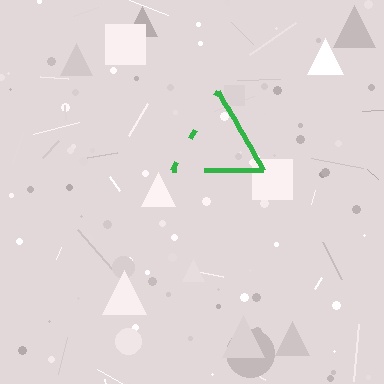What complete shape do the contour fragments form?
The contour fragments form a triangle.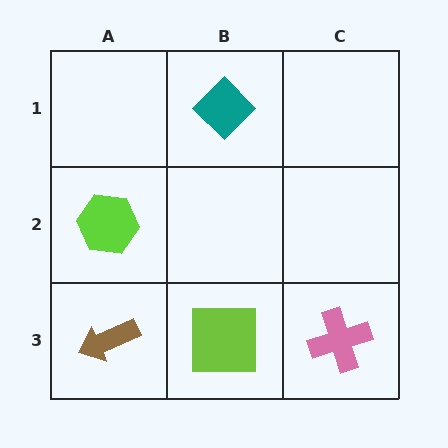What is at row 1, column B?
A teal diamond.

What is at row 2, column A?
A lime hexagon.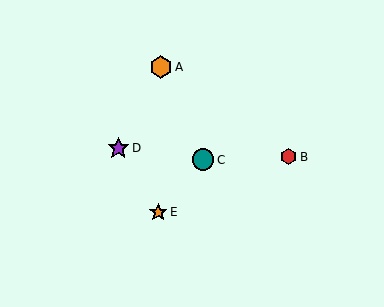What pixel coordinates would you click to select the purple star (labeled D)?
Click at (118, 148) to select the purple star D.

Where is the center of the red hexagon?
The center of the red hexagon is at (289, 157).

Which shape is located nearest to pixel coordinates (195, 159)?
The teal circle (labeled C) at (203, 160) is nearest to that location.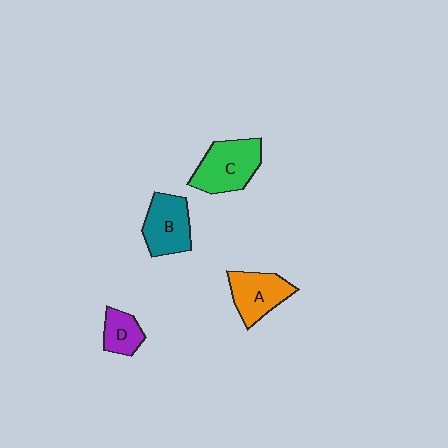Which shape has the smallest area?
Shape D (purple).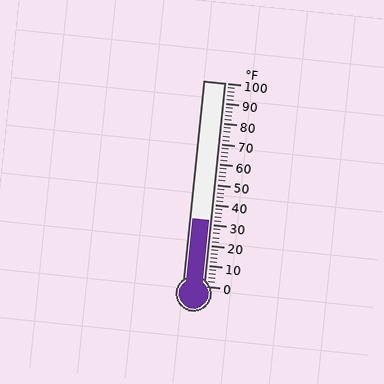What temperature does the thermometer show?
The thermometer shows approximately 32°F.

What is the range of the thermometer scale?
The thermometer scale ranges from 0°F to 100°F.